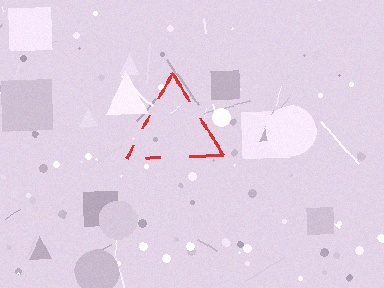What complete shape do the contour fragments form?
The contour fragments form a triangle.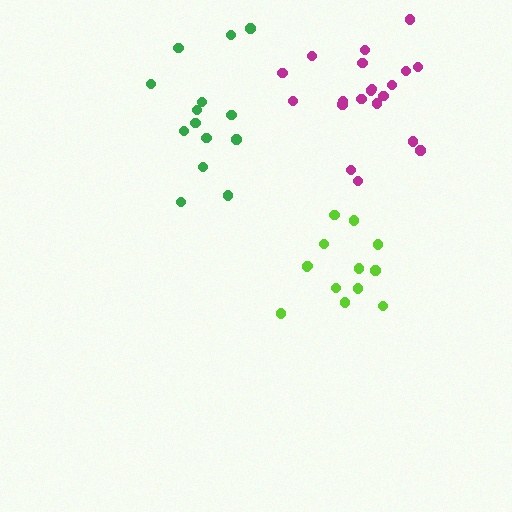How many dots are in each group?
Group 1: 14 dots, Group 2: 14 dots, Group 3: 20 dots (48 total).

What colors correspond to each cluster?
The clusters are colored: green, lime, magenta.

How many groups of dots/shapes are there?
There are 3 groups.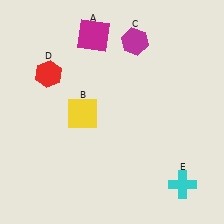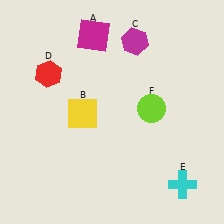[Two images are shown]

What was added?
A lime circle (F) was added in Image 2.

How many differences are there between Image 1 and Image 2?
There is 1 difference between the two images.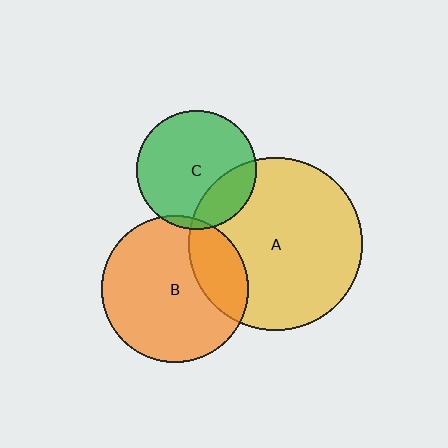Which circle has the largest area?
Circle A (yellow).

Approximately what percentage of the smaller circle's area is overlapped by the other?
Approximately 5%.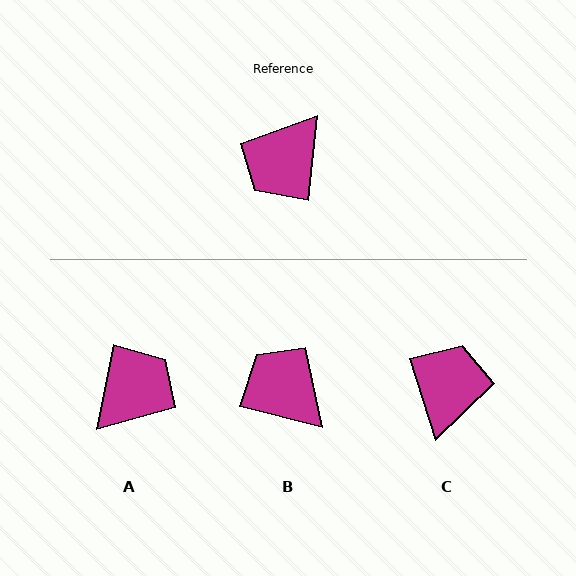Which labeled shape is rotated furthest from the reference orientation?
A, about 175 degrees away.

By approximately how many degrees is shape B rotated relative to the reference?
Approximately 98 degrees clockwise.